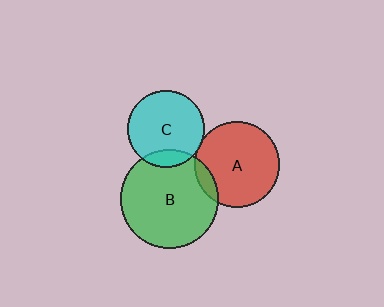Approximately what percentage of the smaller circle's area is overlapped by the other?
Approximately 5%.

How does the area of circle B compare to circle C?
Approximately 1.6 times.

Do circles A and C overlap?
Yes.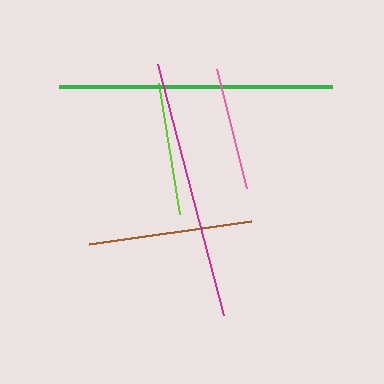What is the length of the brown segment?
The brown segment is approximately 164 pixels long.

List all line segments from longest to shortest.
From longest to shortest: green, magenta, brown, lime, pink.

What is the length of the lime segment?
The lime segment is approximately 133 pixels long.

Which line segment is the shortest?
The pink line is the shortest at approximately 122 pixels.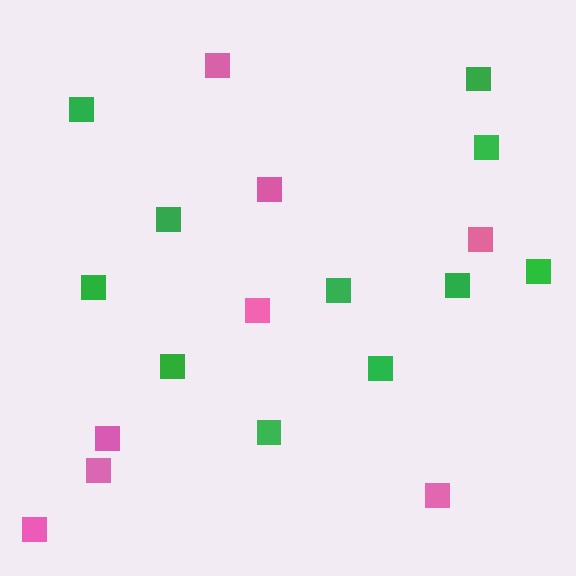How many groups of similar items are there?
There are 2 groups: one group of green squares (11) and one group of pink squares (8).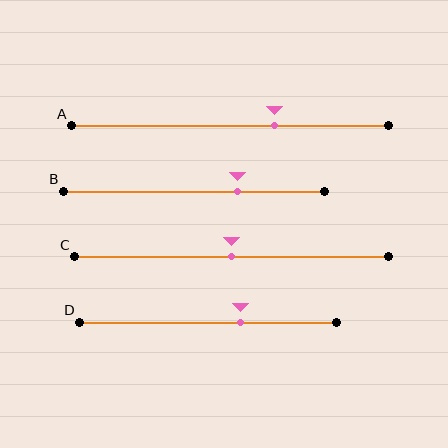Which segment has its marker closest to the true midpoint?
Segment C has its marker closest to the true midpoint.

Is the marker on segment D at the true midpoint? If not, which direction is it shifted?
No, the marker on segment D is shifted to the right by about 13% of the segment length.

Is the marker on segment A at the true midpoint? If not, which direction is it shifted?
No, the marker on segment A is shifted to the right by about 14% of the segment length.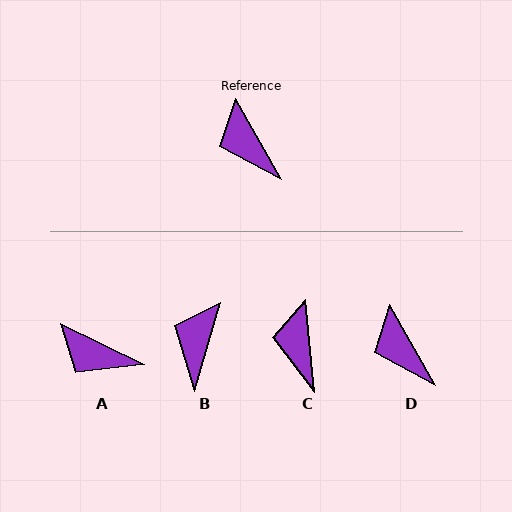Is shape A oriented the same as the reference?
No, it is off by about 35 degrees.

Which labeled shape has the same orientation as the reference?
D.